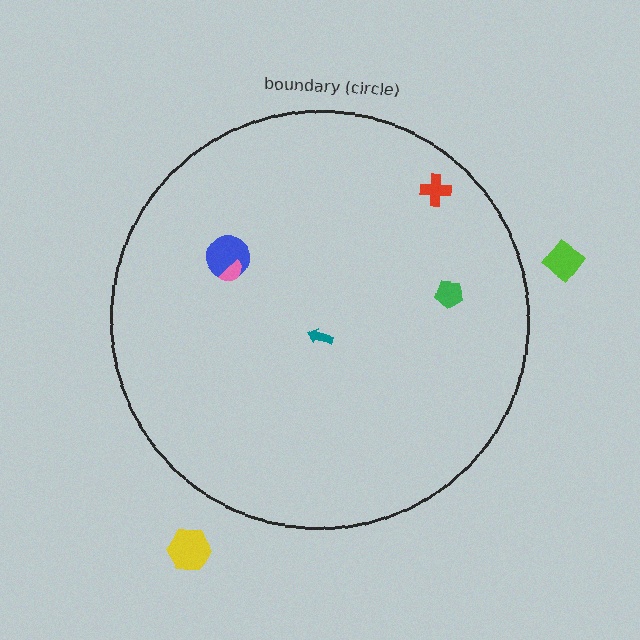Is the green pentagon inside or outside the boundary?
Inside.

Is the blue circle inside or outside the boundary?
Inside.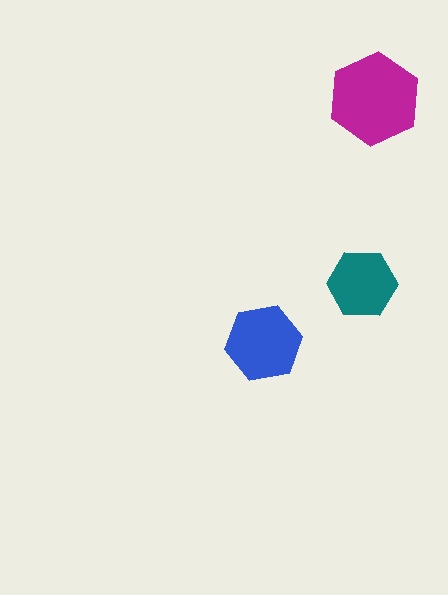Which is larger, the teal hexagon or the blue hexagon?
The blue one.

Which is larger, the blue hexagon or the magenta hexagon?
The magenta one.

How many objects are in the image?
There are 3 objects in the image.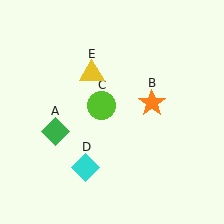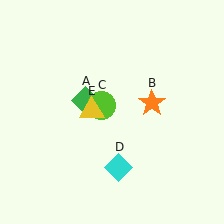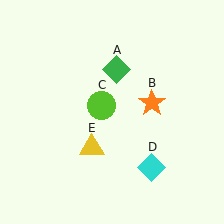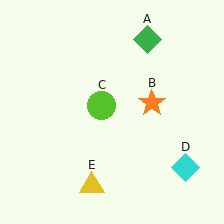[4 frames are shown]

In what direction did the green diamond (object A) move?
The green diamond (object A) moved up and to the right.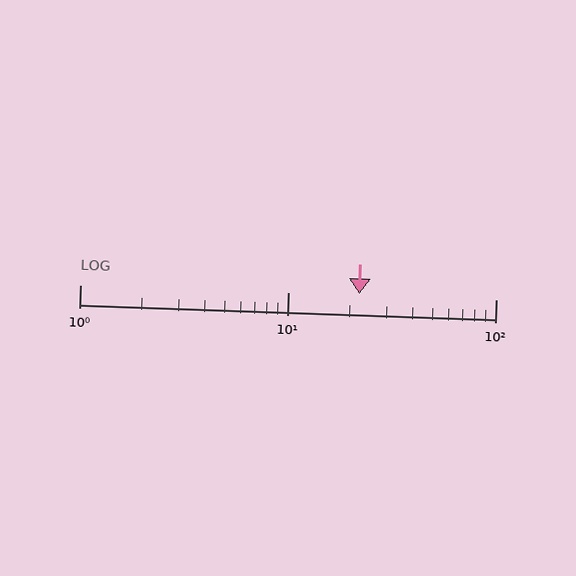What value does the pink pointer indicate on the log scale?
The pointer indicates approximately 22.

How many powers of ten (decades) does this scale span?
The scale spans 2 decades, from 1 to 100.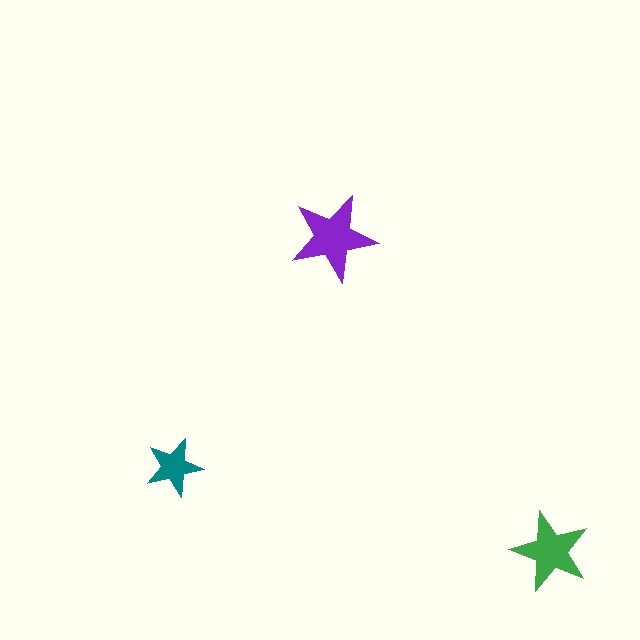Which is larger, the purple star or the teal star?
The purple one.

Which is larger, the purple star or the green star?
The purple one.